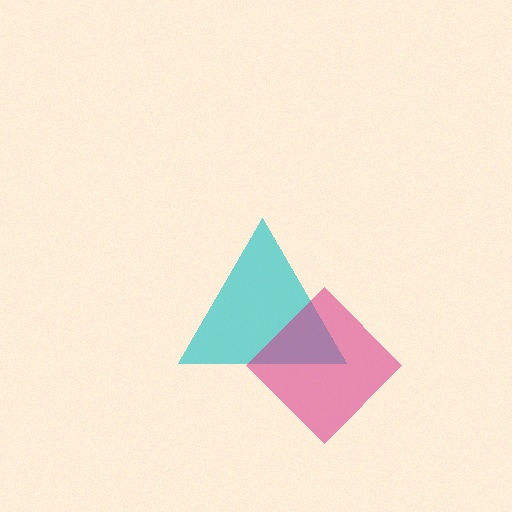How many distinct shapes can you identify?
There are 2 distinct shapes: a cyan triangle, a magenta diamond.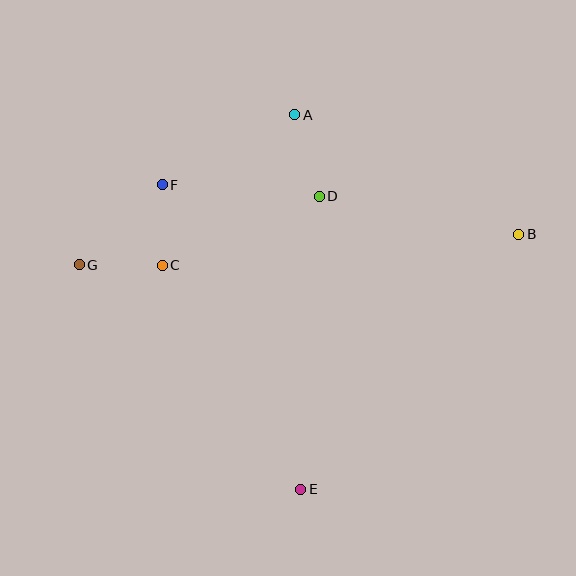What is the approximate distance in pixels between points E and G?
The distance between E and G is approximately 315 pixels.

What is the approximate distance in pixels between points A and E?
The distance between A and E is approximately 374 pixels.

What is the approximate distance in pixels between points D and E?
The distance between D and E is approximately 294 pixels.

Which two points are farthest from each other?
Points B and G are farthest from each other.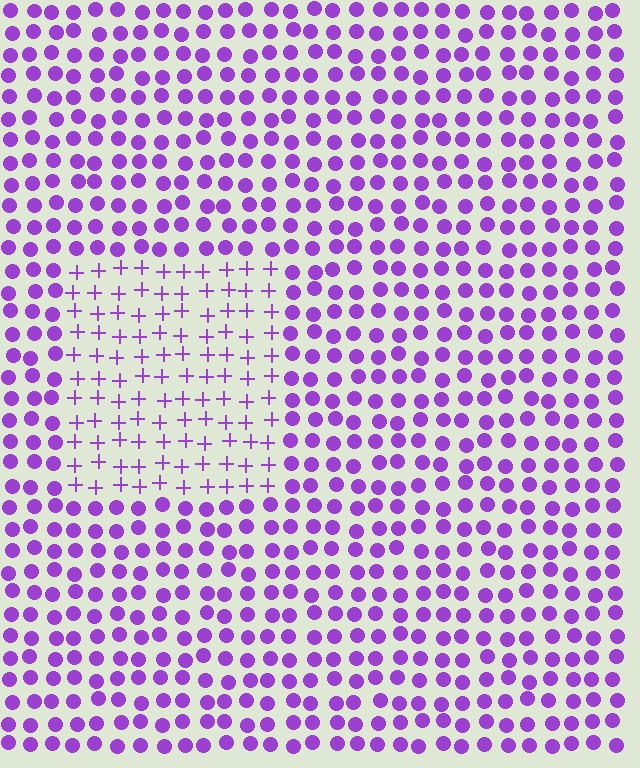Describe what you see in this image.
The image is filled with small purple elements arranged in a uniform grid. A rectangle-shaped region contains plus signs, while the surrounding area contains circles. The boundary is defined purely by the change in element shape.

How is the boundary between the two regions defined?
The boundary is defined by a change in element shape: plus signs inside vs. circles outside. All elements share the same color and spacing.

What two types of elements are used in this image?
The image uses plus signs inside the rectangle region and circles outside it.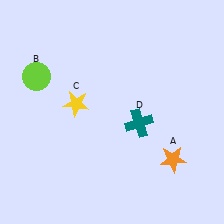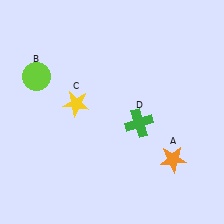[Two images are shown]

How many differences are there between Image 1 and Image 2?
There is 1 difference between the two images.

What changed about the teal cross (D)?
In Image 1, D is teal. In Image 2, it changed to green.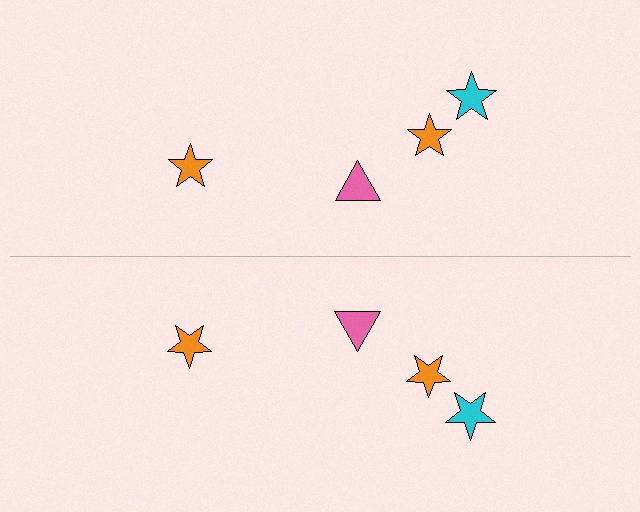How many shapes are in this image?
There are 8 shapes in this image.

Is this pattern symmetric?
Yes, this pattern has bilateral (reflection) symmetry.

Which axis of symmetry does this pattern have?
The pattern has a horizontal axis of symmetry running through the center of the image.